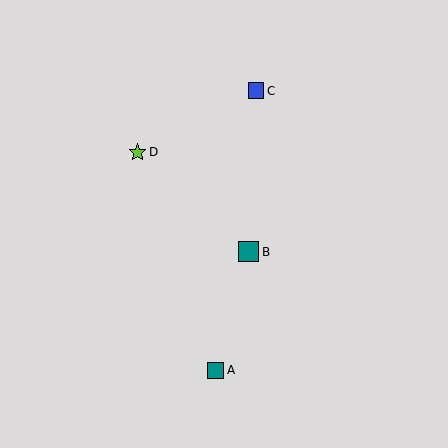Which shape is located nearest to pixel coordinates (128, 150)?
The lime star (labeled D) at (137, 152) is nearest to that location.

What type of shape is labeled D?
Shape D is a lime star.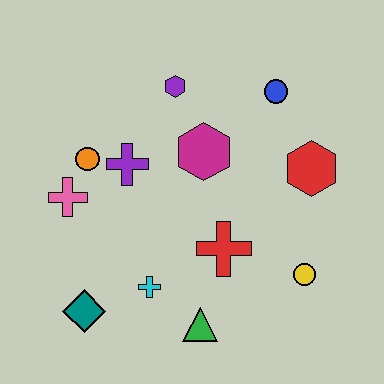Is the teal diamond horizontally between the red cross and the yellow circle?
No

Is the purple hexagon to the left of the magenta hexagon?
Yes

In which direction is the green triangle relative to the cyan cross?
The green triangle is to the right of the cyan cross.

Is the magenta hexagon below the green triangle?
No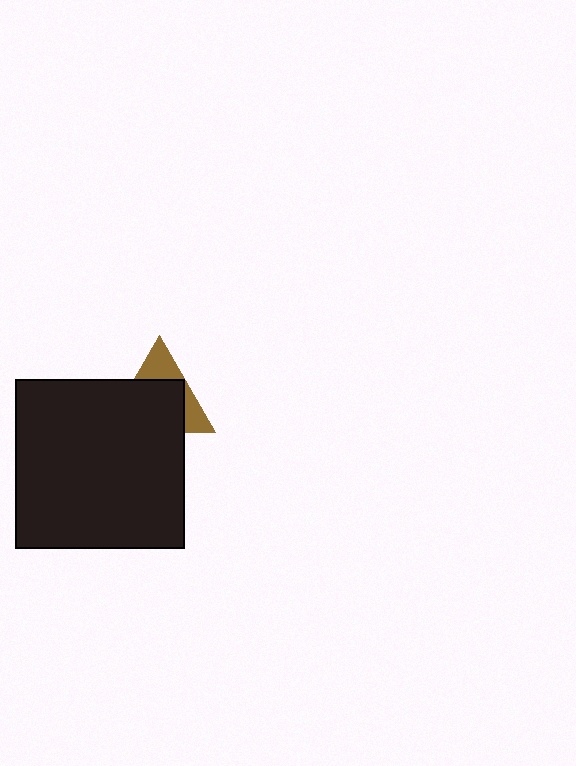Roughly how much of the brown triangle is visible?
A small part of it is visible (roughly 35%).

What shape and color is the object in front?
The object in front is a black square.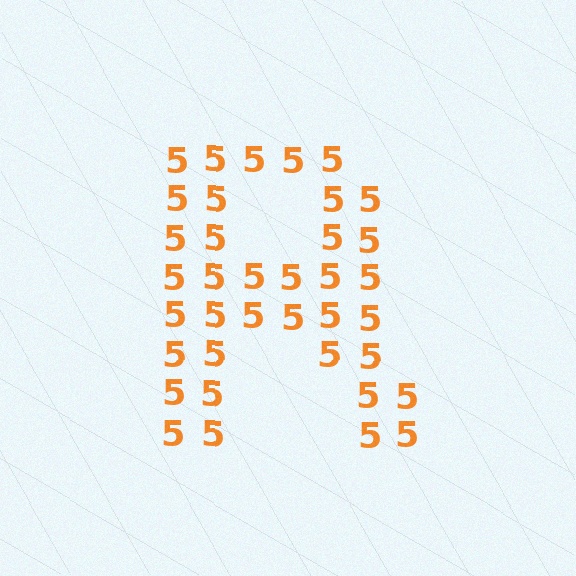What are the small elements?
The small elements are digit 5's.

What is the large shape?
The large shape is the letter R.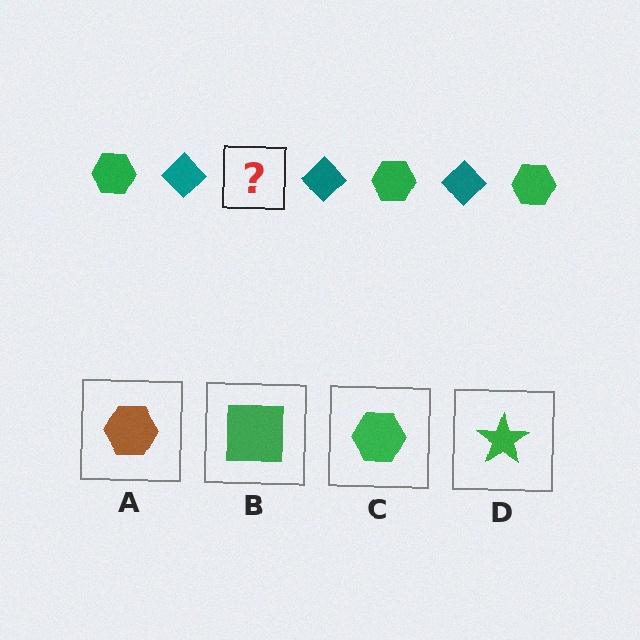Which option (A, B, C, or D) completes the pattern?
C.